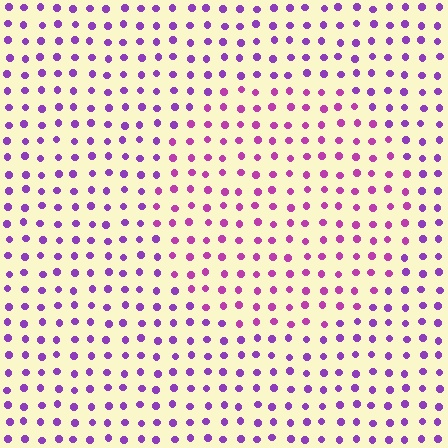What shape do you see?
I see a circle.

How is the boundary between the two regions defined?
The boundary is defined purely by a slight shift in hue (about 27 degrees). Spacing, size, and orientation are identical on both sides.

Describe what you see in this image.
The image is filled with small purple elements in a uniform arrangement. A circle-shaped region is visible where the elements are tinted to a slightly different hue, forming a subtle color boundary.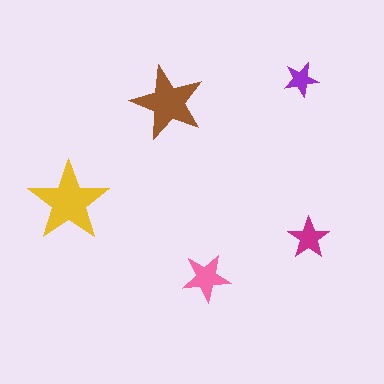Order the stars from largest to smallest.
the yellow one, the brown one, the pink one, the magenta one, the purple one.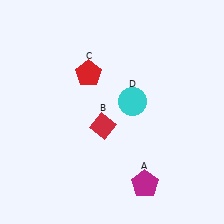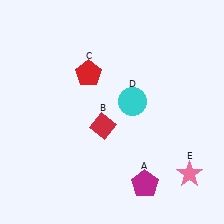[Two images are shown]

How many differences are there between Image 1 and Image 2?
There is 1 difference between the two images.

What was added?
A pink star (E) was added in Image 2.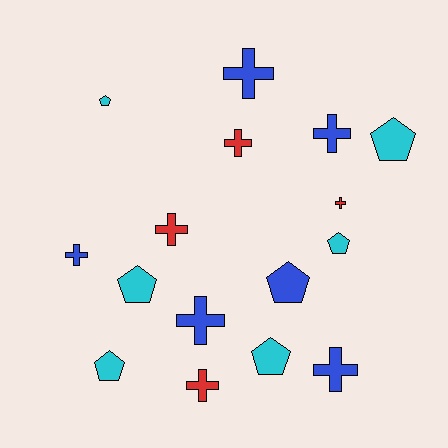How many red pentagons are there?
There are no red pentagons.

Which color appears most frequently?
Cyan, with 6 objects.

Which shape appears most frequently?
Cross, with 9 objects.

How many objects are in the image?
There are 16 objects.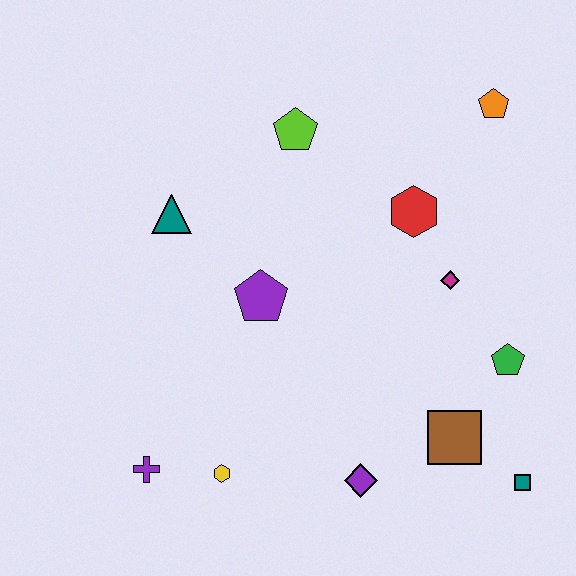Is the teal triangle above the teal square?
Yes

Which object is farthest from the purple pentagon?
The teal square is farthest from the purple pentagon.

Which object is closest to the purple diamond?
The brown square is closest to the purple diamond.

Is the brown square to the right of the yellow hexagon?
Yes